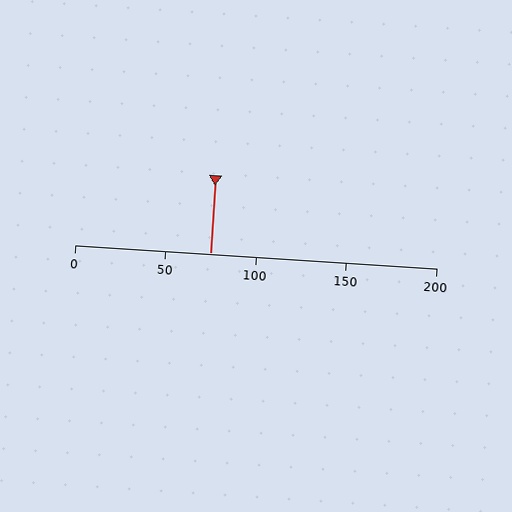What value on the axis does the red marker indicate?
The marker indicates approximately 75.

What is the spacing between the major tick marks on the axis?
The major ticks are spaced 50 apart.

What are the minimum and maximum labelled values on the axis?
The axis runs from 0 to 200.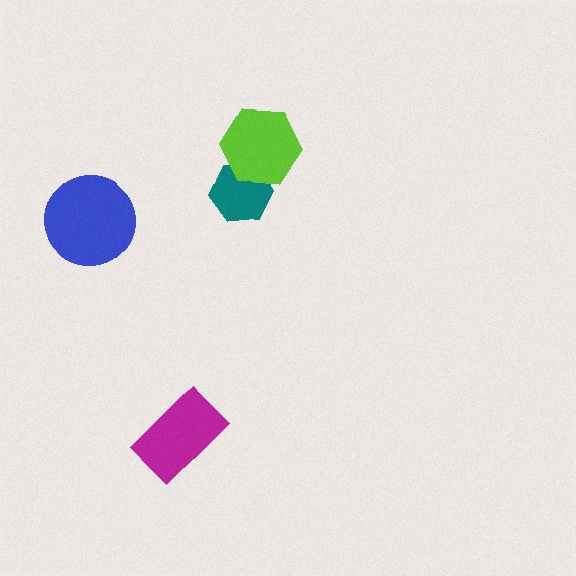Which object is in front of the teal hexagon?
The lime hexagon is in front of the teal hexagon.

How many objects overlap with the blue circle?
0 objects overlap with the blue circle.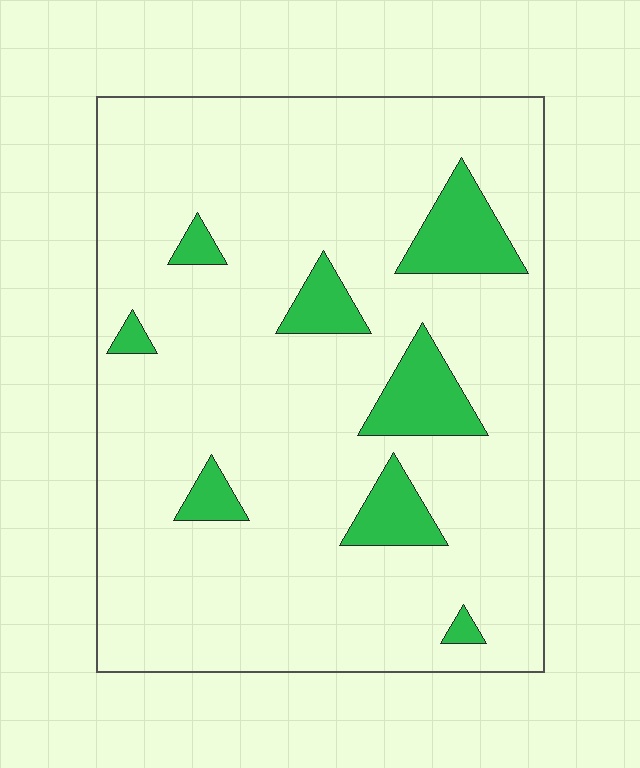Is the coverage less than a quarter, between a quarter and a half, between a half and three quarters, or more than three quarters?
Less than a quarter.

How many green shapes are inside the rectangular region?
8.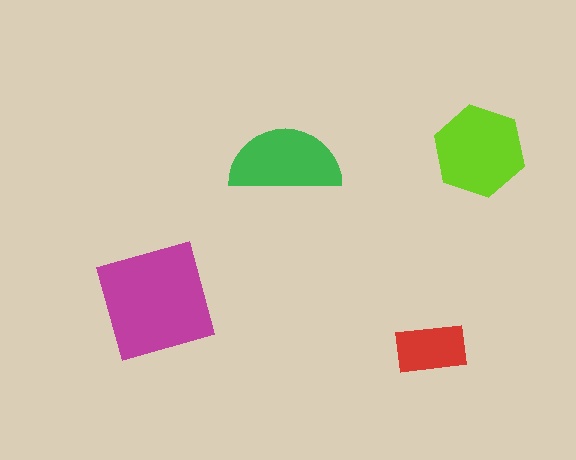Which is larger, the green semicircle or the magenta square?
The magenta square.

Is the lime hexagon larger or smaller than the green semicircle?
Larger.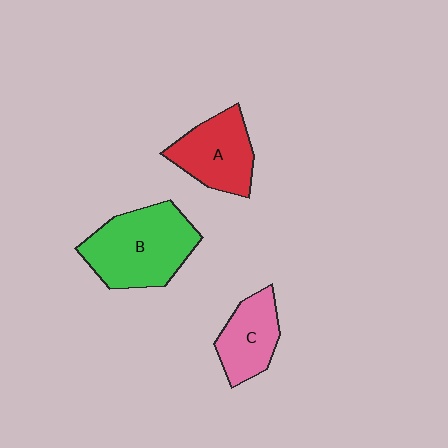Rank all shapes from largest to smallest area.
From largest to smallest: B (green), A (red), C (pink).